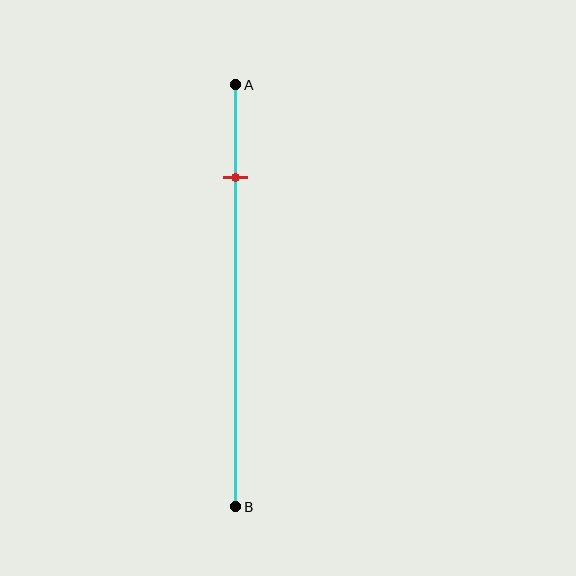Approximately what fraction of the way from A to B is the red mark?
The red mark is approximately 20% of the way from A to B.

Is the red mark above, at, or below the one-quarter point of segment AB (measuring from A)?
The red mark is above the one-quarter point of segment AB.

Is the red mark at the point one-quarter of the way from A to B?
No, the mark is at about 20% from A, not at the 25% one-quarter point.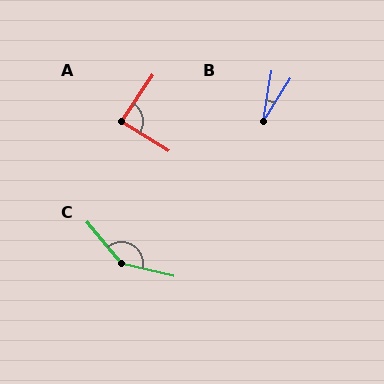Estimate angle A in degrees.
Approximately 87 degrees.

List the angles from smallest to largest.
B (22°), A (87°), C (143°).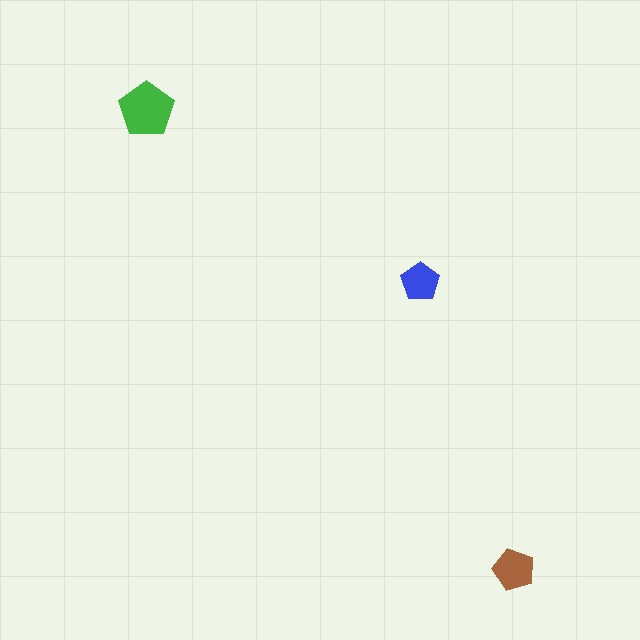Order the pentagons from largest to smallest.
the green one, the brown one, the blue one.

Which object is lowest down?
The brown pentagon is bottommost.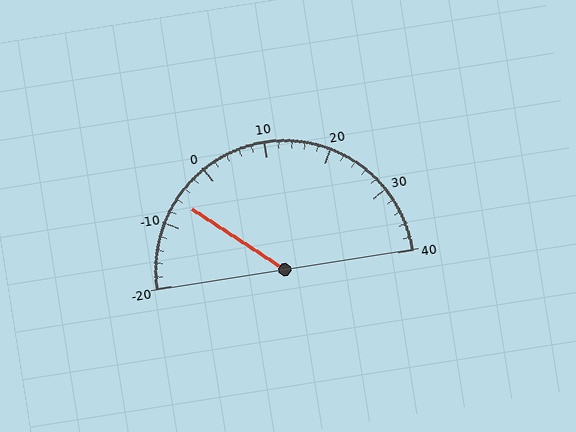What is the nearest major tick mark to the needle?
The nearest major tick mark is -10.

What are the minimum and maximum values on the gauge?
The gauge ranges from -20 to 40.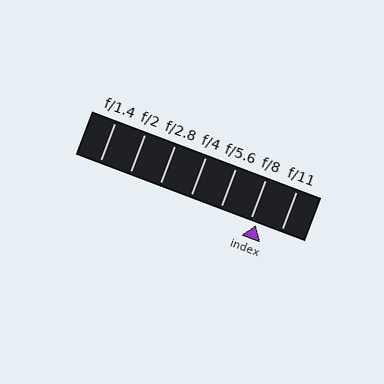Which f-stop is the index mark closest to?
The index mark is closest to f/8.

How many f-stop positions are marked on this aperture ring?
There are 7 f-stop positions marked.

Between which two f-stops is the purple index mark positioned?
The index mark is between f/8 and f/11.